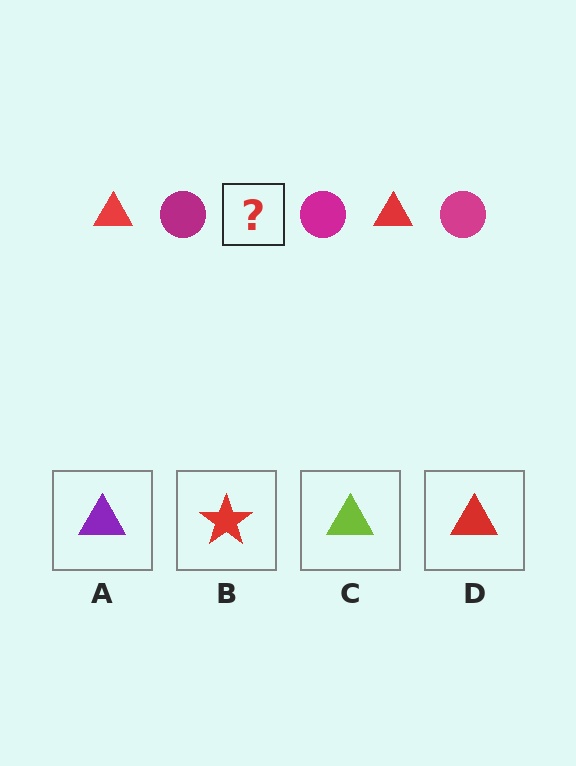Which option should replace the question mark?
Option D.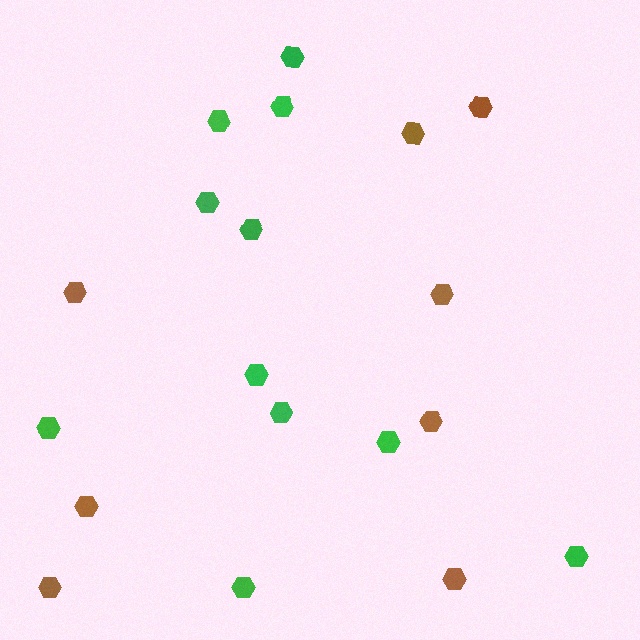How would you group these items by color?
There are 2 groups: one group of green hexagons (11) and one group of brown hexagons (8).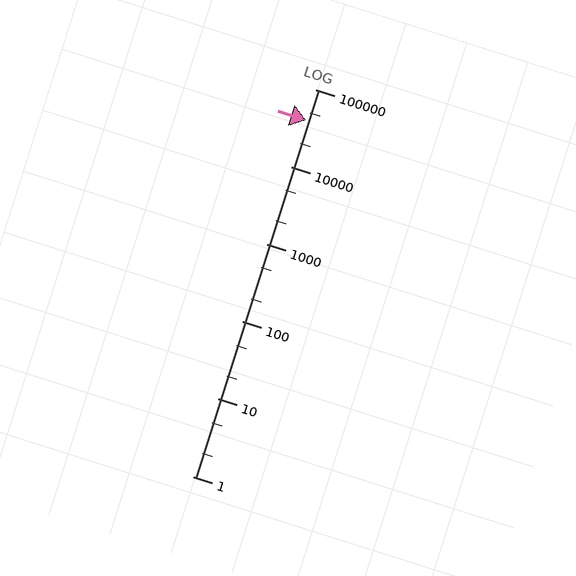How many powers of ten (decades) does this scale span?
The scale spans 5 decades, from 1 to 100000.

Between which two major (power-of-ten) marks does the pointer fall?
The pointer is between 10000 and 100000.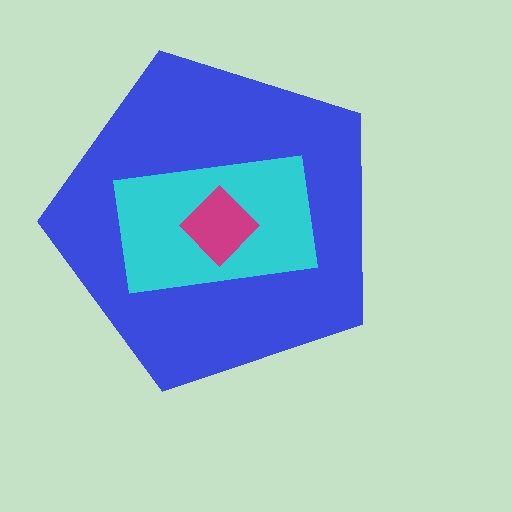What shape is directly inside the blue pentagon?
The cyan rectangle.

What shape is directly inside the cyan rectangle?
The magenta diamond.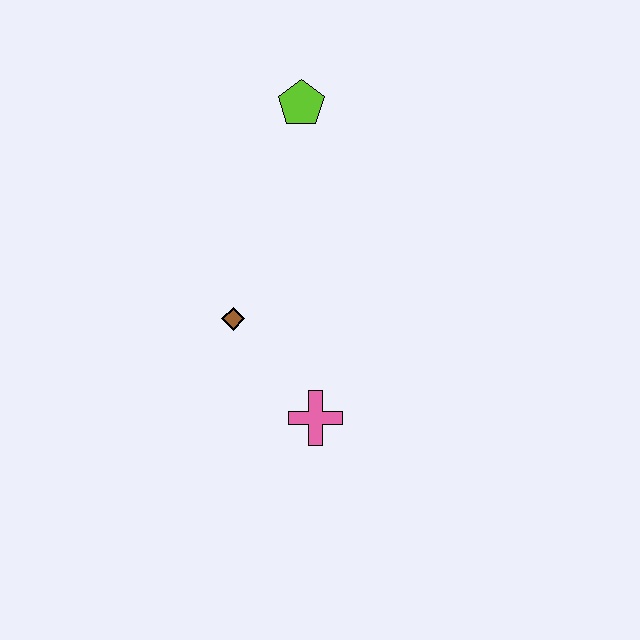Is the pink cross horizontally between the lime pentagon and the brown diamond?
No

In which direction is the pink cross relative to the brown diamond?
The pink cross is below the brown diamond.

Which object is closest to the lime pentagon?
The brown diamond is closest to the lime pentagon.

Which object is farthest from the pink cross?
The lime pentagon is farthest from the pink cross.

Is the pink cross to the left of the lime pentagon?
No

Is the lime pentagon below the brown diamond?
No